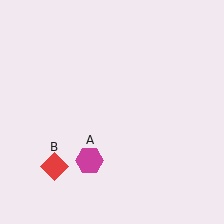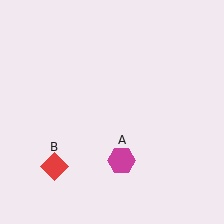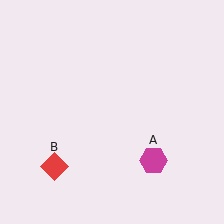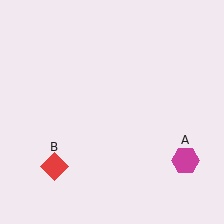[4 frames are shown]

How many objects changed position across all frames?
1 object changed position: magenta hexagon (object A).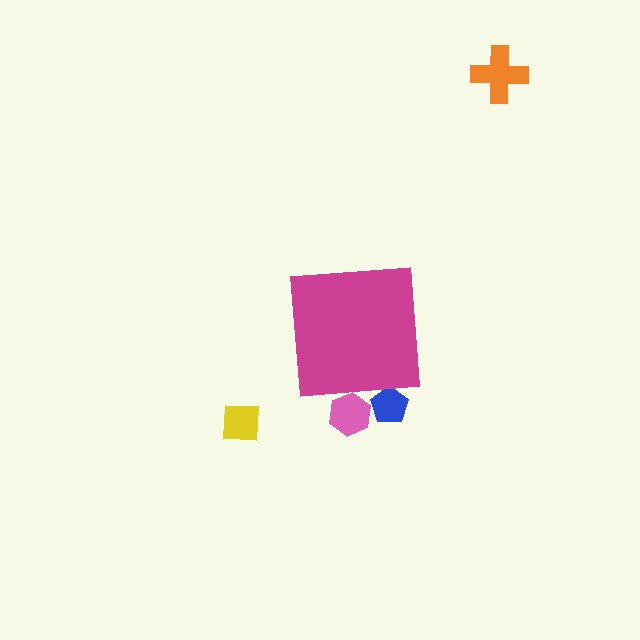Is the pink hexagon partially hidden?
Yes, the pink hexagon is partially hidden behind the magenta square.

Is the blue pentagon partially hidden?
Yes, the blue pentagon is partially hidden behind the magenta square.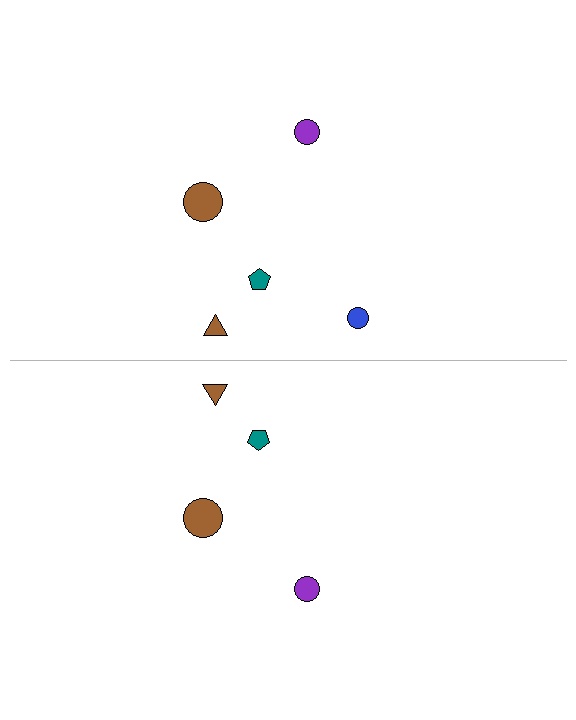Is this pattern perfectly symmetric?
No, the pattern is not perfectly symmetric. A blue circle is missing from the bottom side.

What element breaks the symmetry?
A blue circle is missing from the bottom side.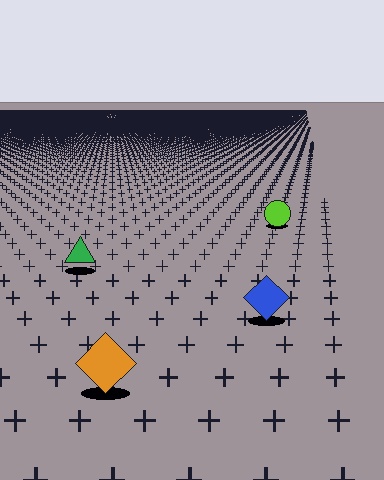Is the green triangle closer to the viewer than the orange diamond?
No. The orange diamond is closer — you can tell from the texture gradient: the ground texture is coarser near it.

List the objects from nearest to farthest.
From nearest to farthest: the orange diamond, the blue diamond, the green triangle, the lime circle.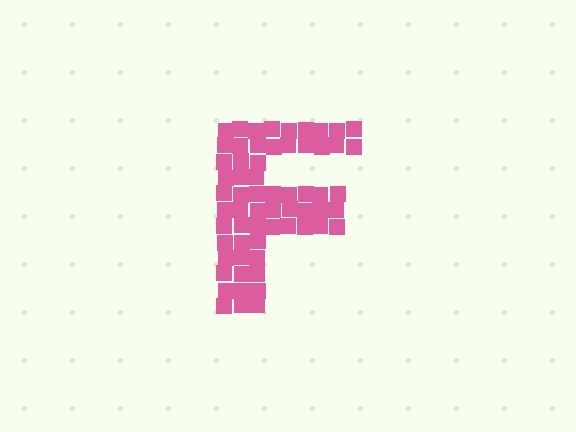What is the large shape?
The large shape is the letter F.